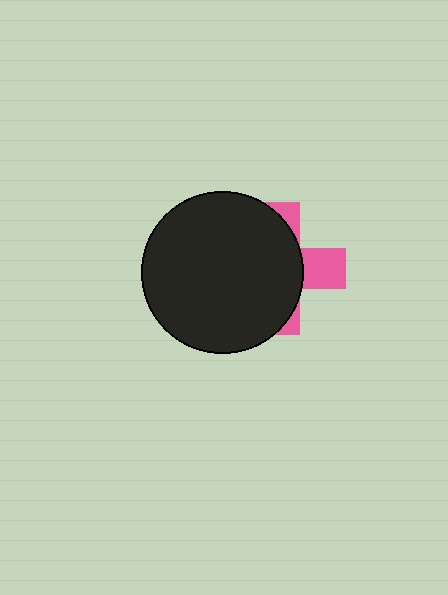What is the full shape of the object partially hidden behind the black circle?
The partially hidden object is a pink cross.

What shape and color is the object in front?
The object in front is a black circle.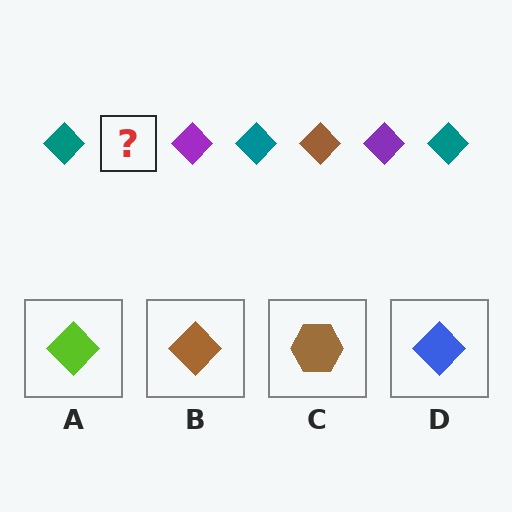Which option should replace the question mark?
Option B.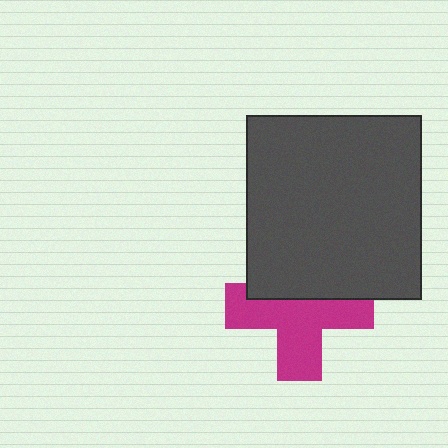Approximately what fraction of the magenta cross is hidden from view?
Roughly 38% of the magenta cross is hidden behind the dark gray rectangle.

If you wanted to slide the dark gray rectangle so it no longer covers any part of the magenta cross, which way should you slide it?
Slide it up — that is the most direct way to separate the two shapes.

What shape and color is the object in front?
The object in front is a dark gray rectangle.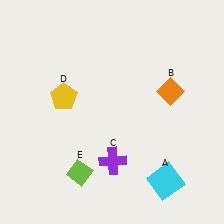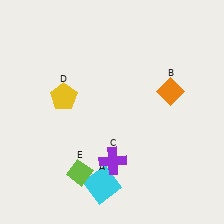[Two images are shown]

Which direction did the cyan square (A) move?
The cyan square (A) moved left.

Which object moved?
The cyan square (A) moved left.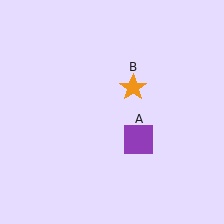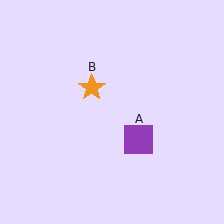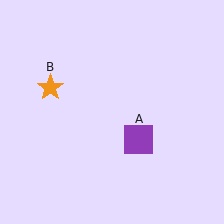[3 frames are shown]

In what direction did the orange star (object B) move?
The orange star (object B) moved left.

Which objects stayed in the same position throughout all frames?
Purple square (object A) remained stationary.